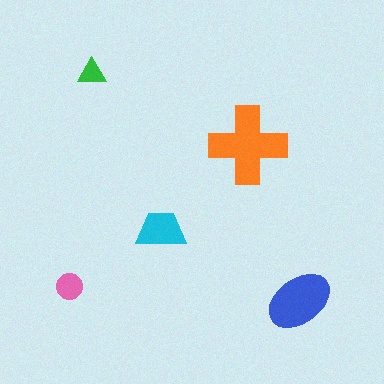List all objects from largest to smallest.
The orange cross, the blue ellipse, the cyan trapezoid, the pink circle, the green triangle.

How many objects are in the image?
There are 5 objects in the image.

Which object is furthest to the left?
The pink circle is leftmost.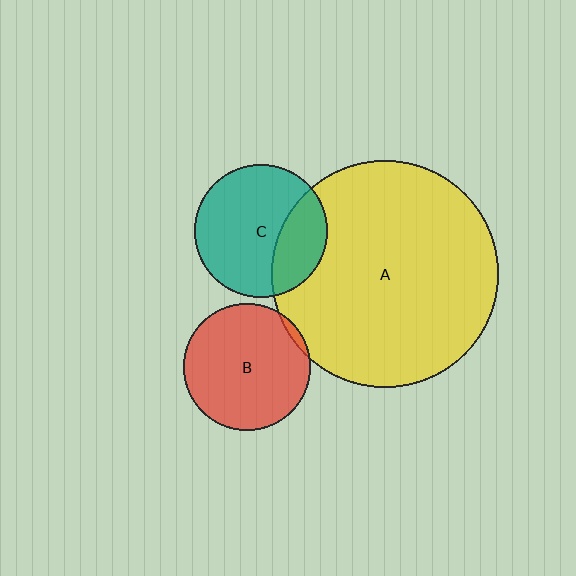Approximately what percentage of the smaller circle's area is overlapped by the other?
Approximately 30%.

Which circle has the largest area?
Circle A (yellow).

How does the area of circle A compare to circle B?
Approximately 3.2 times.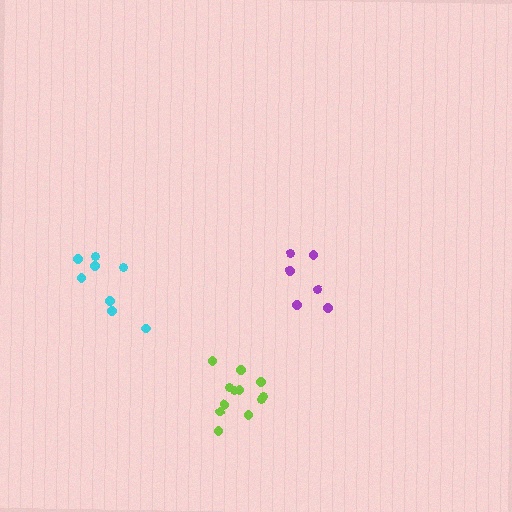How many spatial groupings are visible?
There are 3 spatial groupings.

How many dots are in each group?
Group 1: 6 dots, Group 2: 8 dots, Group 3: 12 dots (26 total).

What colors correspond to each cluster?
The clusters are colored: purple, cyan, lime.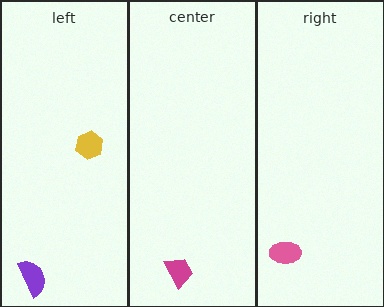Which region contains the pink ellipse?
The right region.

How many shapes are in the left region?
2.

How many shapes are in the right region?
1.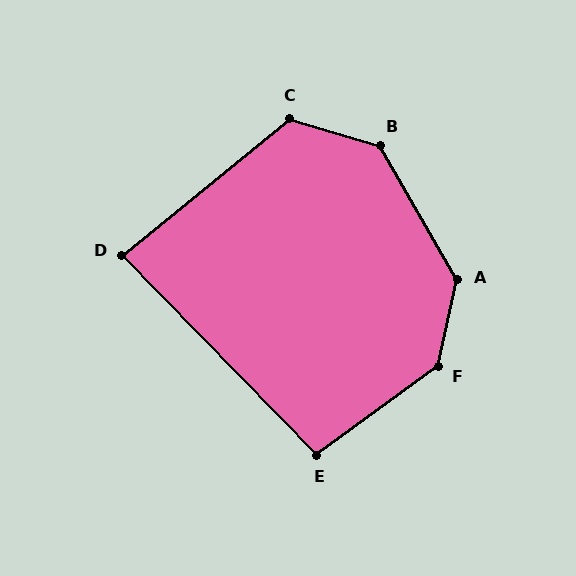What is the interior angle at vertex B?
Approximately 137 degrees (obtuse).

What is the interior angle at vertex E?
Approximately 98 degrees (obtuse).